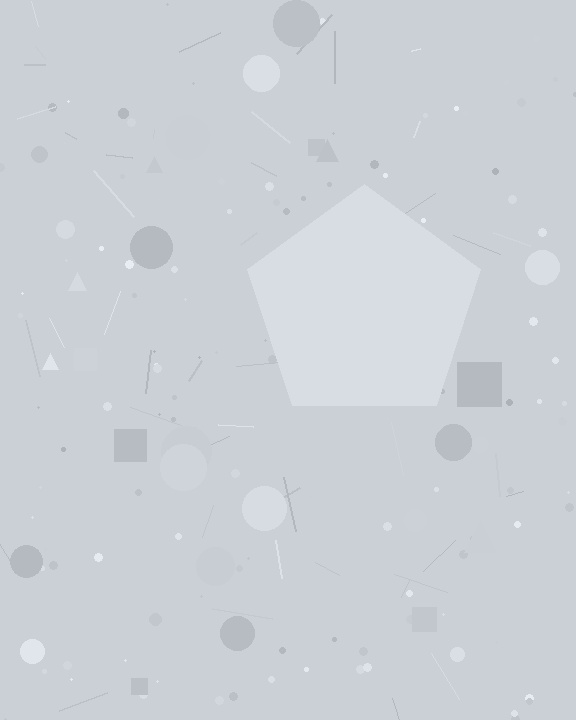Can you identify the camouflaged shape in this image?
The camouflaged shape is a pentagon.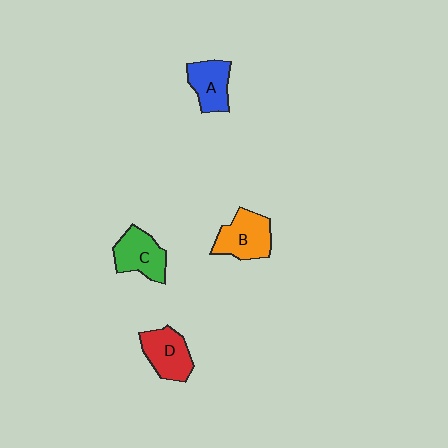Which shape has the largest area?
Shape B (orange).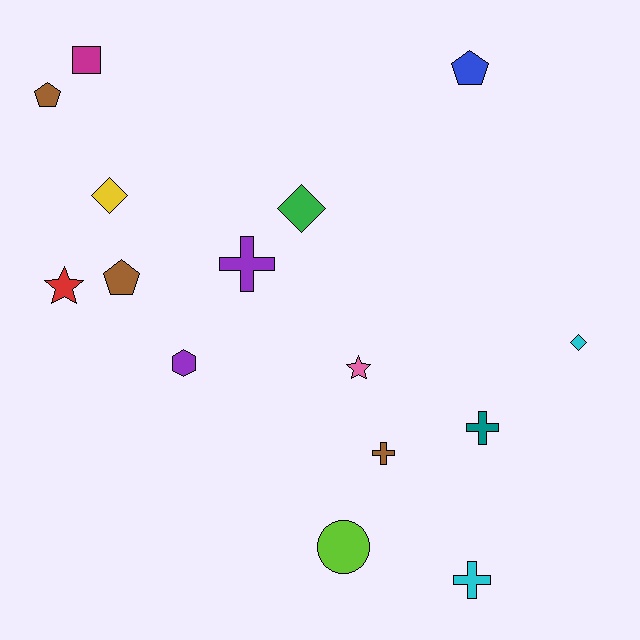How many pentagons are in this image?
There are 3 pentagons.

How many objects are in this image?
There are 15 objects.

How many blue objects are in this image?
There is 1 blue object.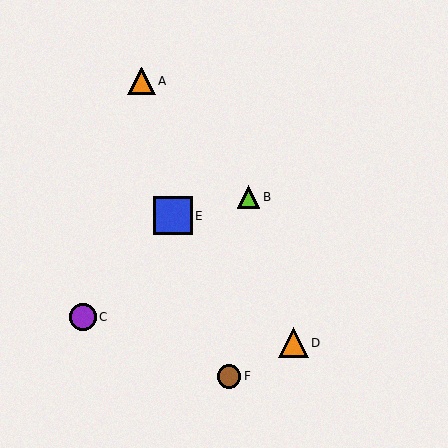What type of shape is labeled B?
Shape B is a lime triangle.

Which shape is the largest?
The blue square (labeled E) is the largest.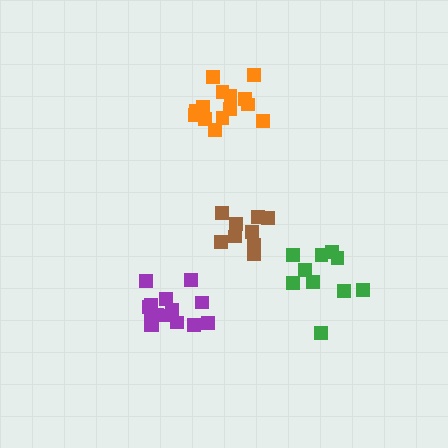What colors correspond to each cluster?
The clusters are colored: orange, purple, brown, green.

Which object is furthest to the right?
The green cluster is rightmost.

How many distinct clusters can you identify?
There are 4 distinct clusters.